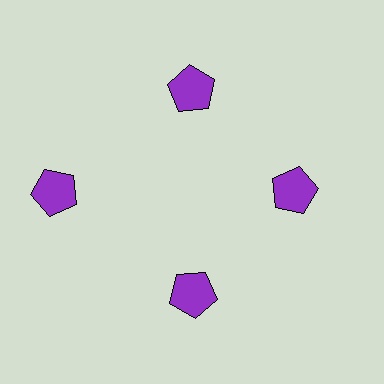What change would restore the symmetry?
The symmetry would be restored by moving it inward, back onto the ring so that all 4 pentagons sit at equal angles and equal distance from the center.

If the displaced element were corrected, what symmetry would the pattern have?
It would have 4-fold rotational symmetry — the pattern would map onto itself every 90 degrees.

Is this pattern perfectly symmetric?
No. The 4 purple pentagons are arranged in a ring, but one element near the 9 o'clock position is pushed outward from the center, breaking the 4-fold rotational symmetry.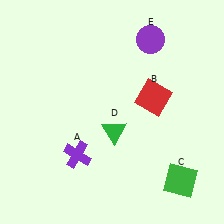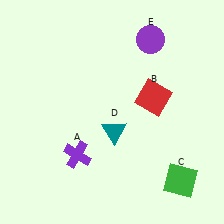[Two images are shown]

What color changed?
The triangle (D) changed from green in Image 1 to teal in Image 2.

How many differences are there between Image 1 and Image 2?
There is 1 difference between the two images.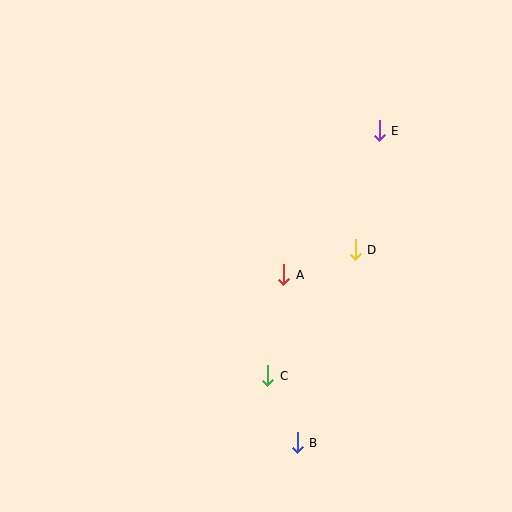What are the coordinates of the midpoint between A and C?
The midpoint between A and C is at (276, 325).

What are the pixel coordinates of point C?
Point C is at (268, 376).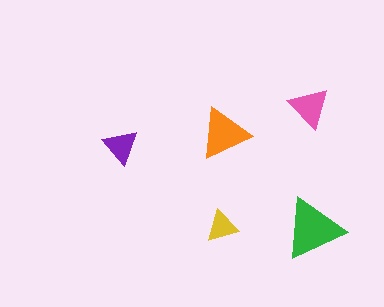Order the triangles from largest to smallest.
the green one, the orange one, the pink one, the purple one, the yellow one.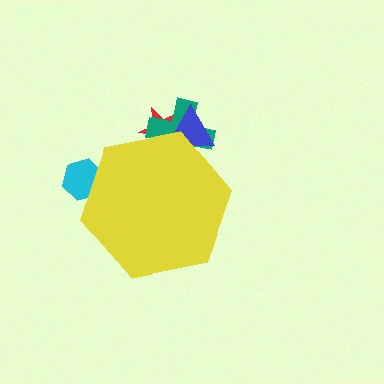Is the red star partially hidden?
Yes, the red star is partially hidden behind the yellow hexagon.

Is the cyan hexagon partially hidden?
Yes, the cyan hexagon is partially hidden behind the yellow hexagon.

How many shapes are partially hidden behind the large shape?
4 shapes are partially hidden.